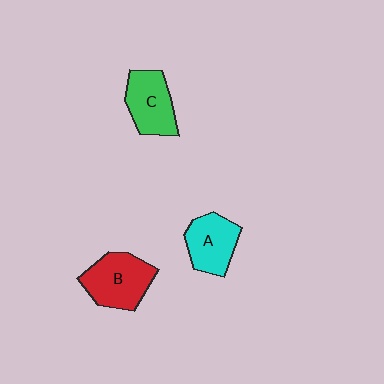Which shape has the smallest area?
Shape A (cyan).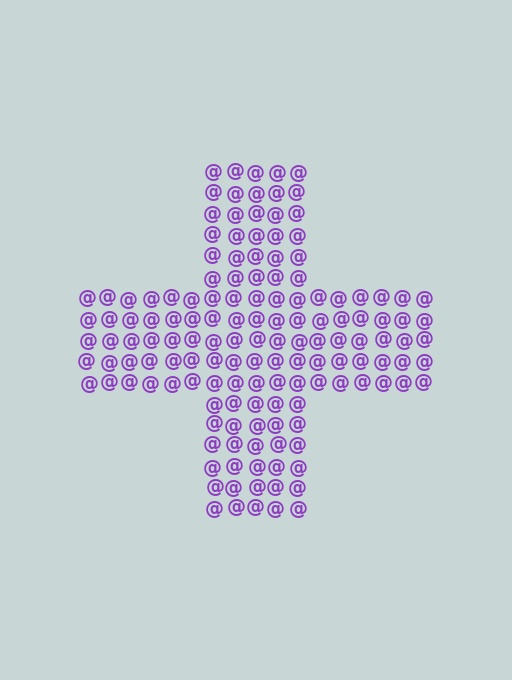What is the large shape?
The large shape is a cross.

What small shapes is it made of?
It is made of small at signs.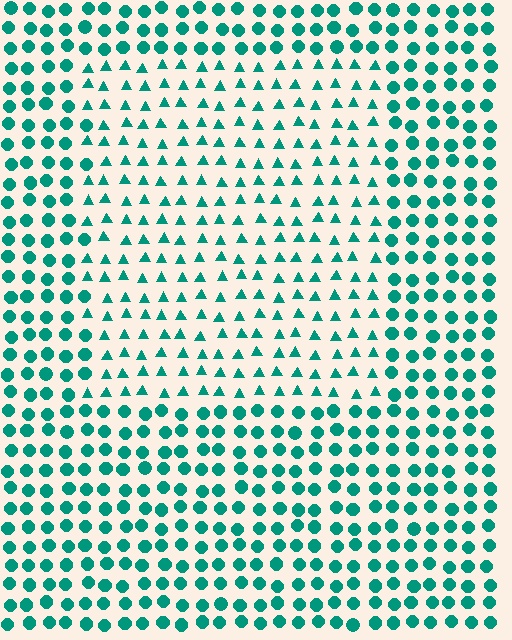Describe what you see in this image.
The image is filled with small teal elements arranged in a uniform grid. A rectangle-shaped region contains triangles, while the surrounding area contains circles. The boundary is defined purely by the change in element shape.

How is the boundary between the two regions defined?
The boundary is defined by a change in element shape: triangles inside vs. circles outside. All elements share the same color and spacing.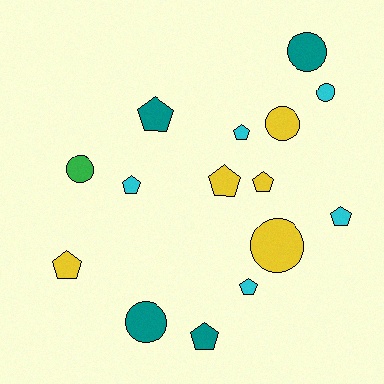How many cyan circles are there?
There is 1 cyan circle.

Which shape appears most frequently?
Pentagon, with 9 objects.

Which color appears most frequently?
Cyan, with 5 objects.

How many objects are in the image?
There are 15 objects.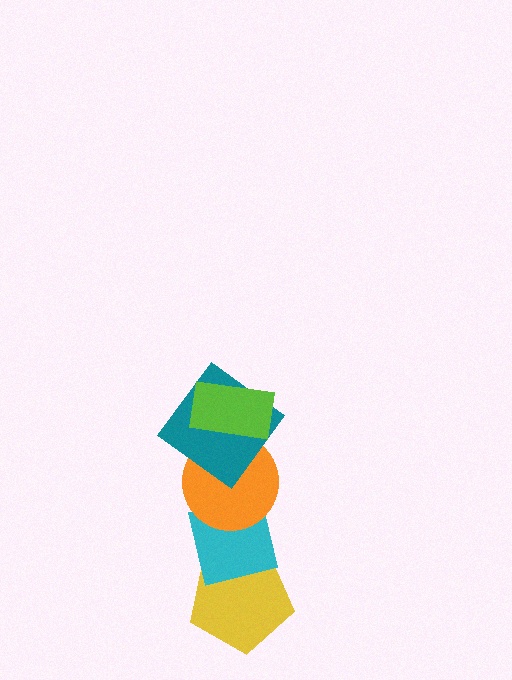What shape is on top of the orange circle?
The teal diamond is on top of the orange circle.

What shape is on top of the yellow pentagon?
The cyan square is on top of the yellow pentagon.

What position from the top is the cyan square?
The cyan square is 4th from the top.